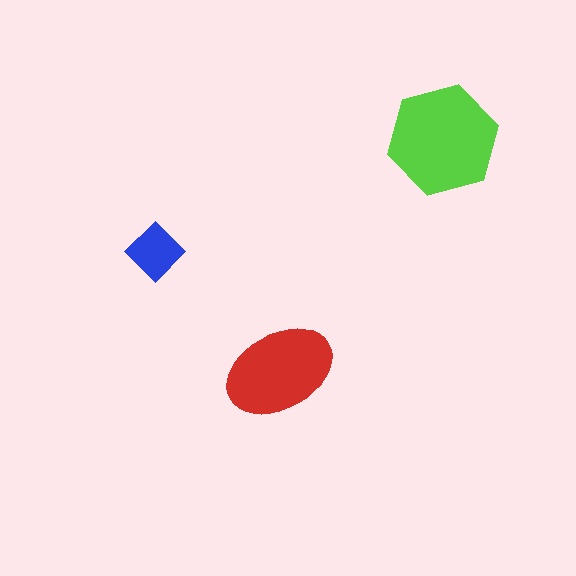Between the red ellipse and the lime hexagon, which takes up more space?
The lime hexagon.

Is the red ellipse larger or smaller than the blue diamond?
Larger.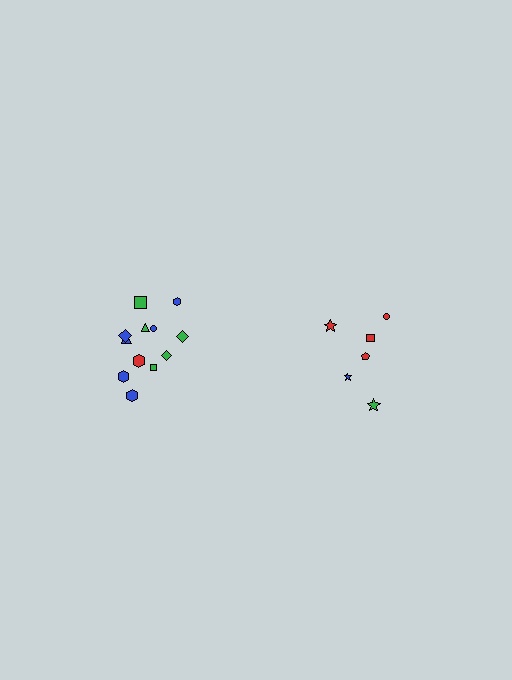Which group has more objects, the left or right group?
The left group.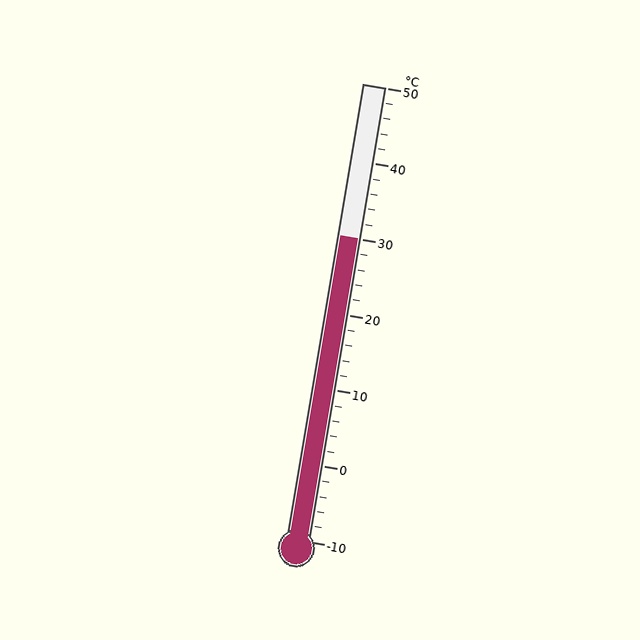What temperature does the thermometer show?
The thermometer shows approximately 30°C.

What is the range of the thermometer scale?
The thermometer scale ranges from -10°C to 50°C.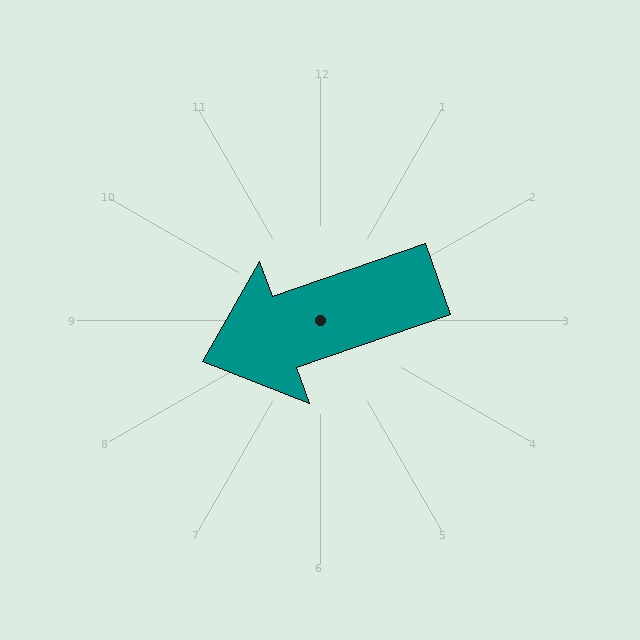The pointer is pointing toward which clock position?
Roughly 8 o'clock.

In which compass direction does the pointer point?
West.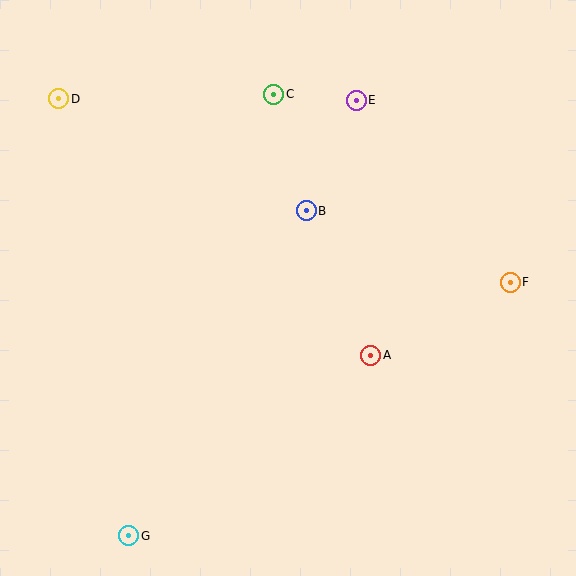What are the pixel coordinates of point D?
Point D is at (59, 99).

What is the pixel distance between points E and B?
The distance between E and B is 121 pixels.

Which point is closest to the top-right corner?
Point E is closest to the top-right corner.